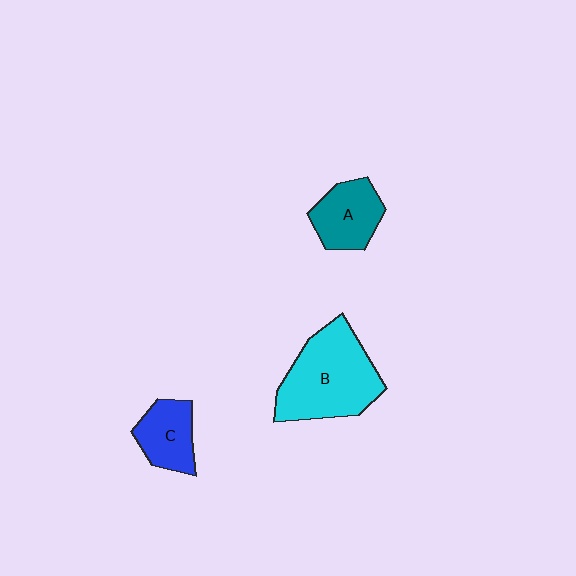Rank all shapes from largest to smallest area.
From largest to smallest: B (cyan), A (teal), C (blue).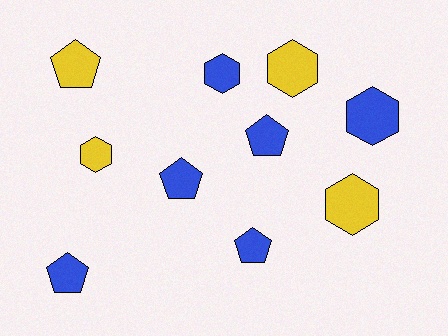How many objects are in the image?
There are 10 objects.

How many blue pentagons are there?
There are 4 blue pentagons.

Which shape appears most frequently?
Pentagon, with 5 objects.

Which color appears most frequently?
Blue, with 6 objects.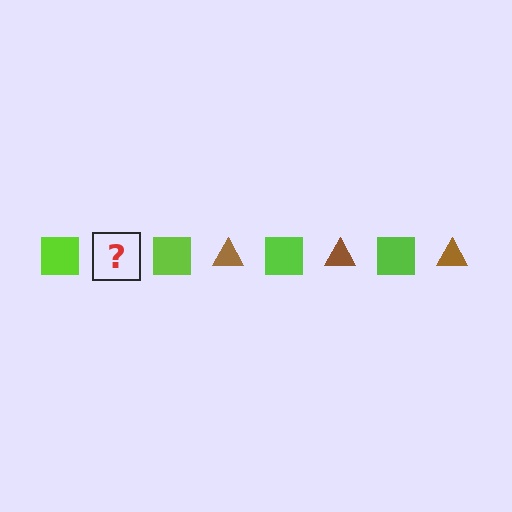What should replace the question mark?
The question mark should be replaced with a brown triangle.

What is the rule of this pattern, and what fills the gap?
The rule is that the pattern alternates between lime square and brown triangle. The gap should be filled with a brown triangle.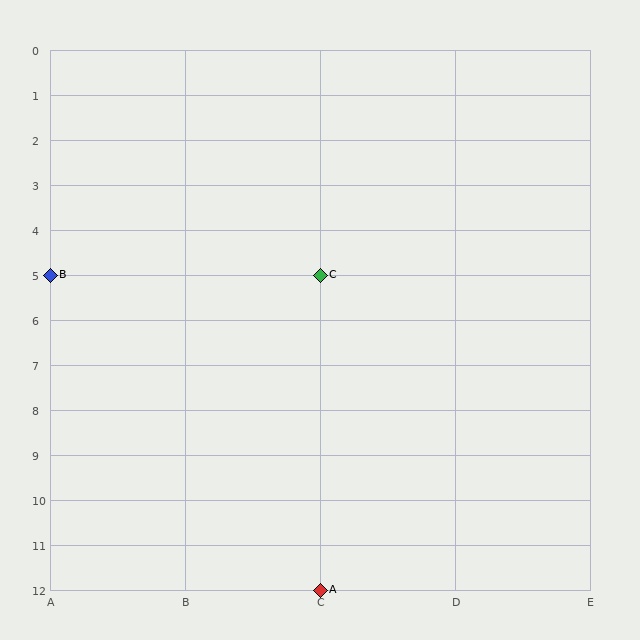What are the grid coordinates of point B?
Point B is at grid coordinates (A, 5).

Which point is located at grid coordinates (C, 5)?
Point C is at (C, 5).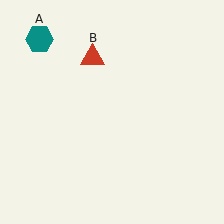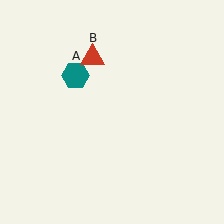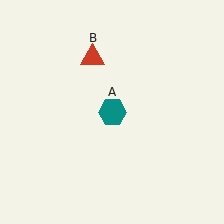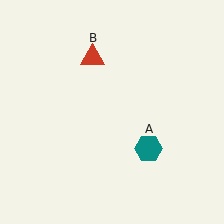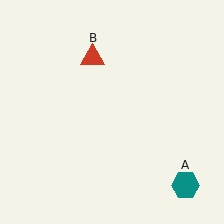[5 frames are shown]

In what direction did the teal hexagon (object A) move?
The teal hexagon (object A) moved down and to the right.